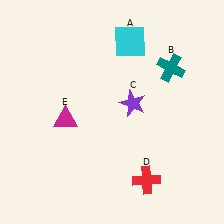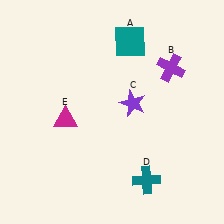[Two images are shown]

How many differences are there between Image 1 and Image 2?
There are 3 differences between the two images.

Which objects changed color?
A changed from cyan to teal. B changed from teal to purple. D changed from red to teal.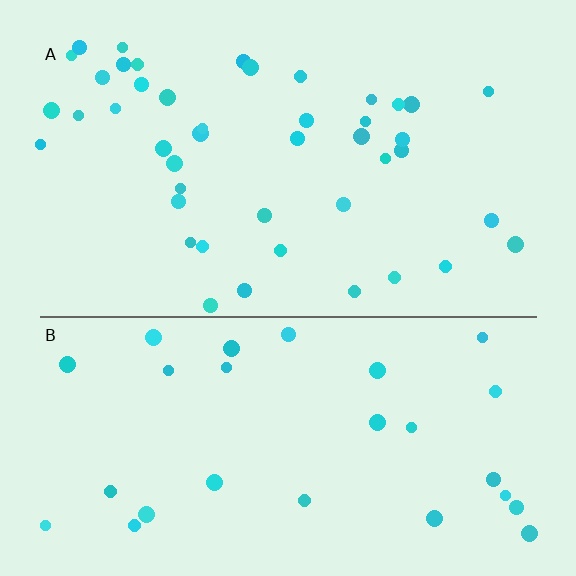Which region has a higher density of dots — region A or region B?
A (the top).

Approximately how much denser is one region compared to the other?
Approximately 1.6× — region A over region B.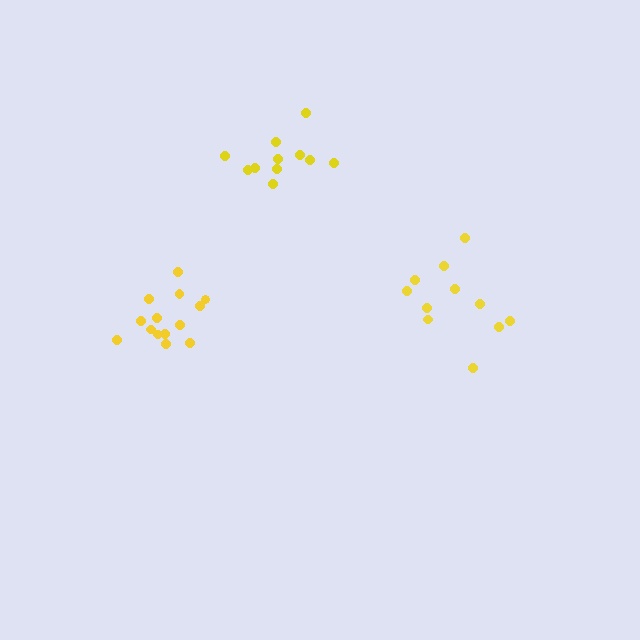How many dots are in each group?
Group 1: 11 dots, Group 2: 11 dots, Group 3: 14 dots (36 total).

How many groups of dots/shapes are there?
There are 3 groups.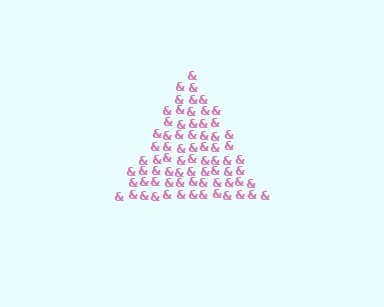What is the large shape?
The large shape is a triangle.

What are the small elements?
The small elements are ampersands.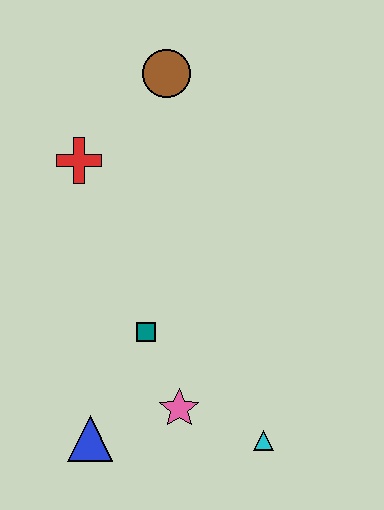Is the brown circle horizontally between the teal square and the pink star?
Yes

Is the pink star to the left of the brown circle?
No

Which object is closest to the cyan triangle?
The pink star is closest to the cyan triangle.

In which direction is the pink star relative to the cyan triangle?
The pink star is to the left of the cyan triangle.